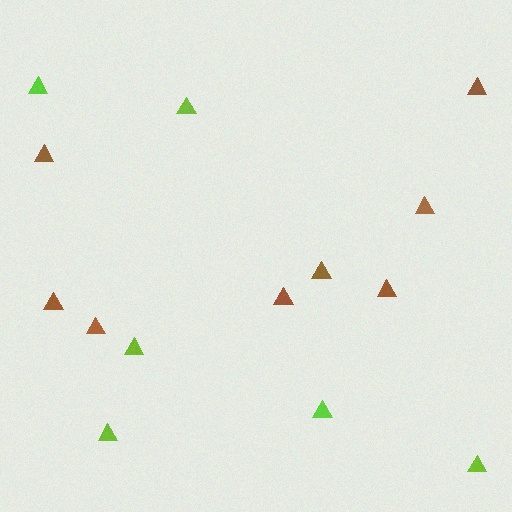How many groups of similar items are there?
There are 2 groups: one group of brown triangles (8) and one group of lime triangles (6).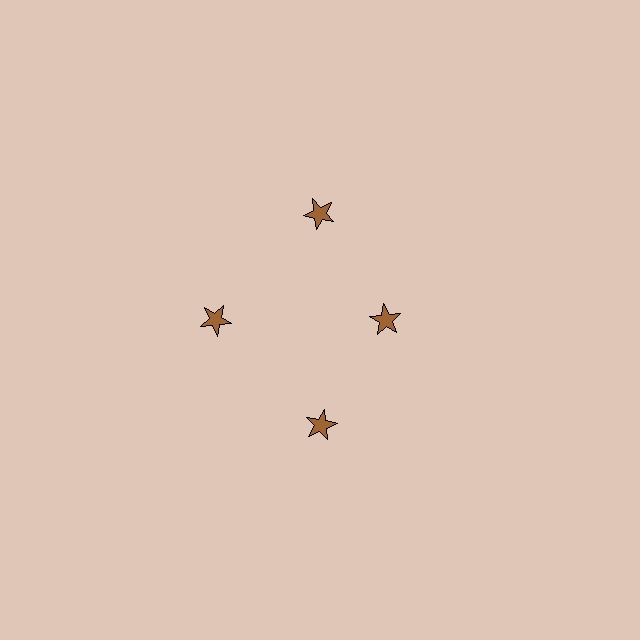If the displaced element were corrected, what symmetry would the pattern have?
It would have 4-fold rotational symmetry — the pattern would map onto itself every 90 degrees.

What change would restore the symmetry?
The symmetry would be restored by moving it outward, back onto the ring so that all 4 stars sit at equal angles and equal distance from the center.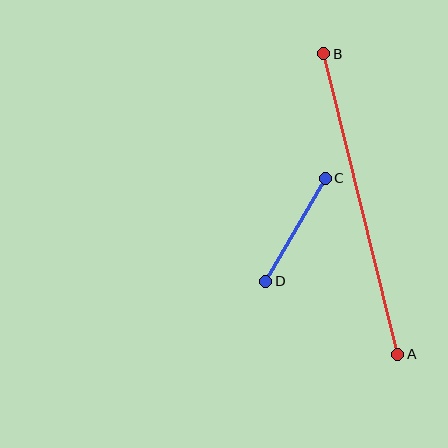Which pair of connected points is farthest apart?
Points A and B are farthest apart.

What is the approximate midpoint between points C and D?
The midpoint is at approximately (295, 230) pixels.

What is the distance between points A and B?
The distance is approximately 309 pixels.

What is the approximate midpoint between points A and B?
The midpoint is at approximately (361, 204) pixels.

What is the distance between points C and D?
The distance is approximately 119 pixels.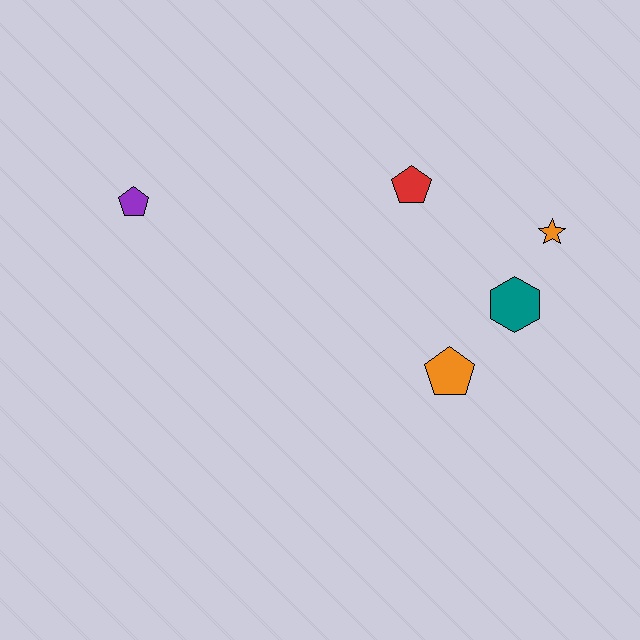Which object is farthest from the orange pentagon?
The purple pentagon is farthest from the orange pentagon.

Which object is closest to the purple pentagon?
The red pentagon is closest to the purple pentagon.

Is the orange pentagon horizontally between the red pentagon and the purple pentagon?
No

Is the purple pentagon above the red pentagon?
No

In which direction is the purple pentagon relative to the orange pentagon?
The purple pentagon is to the left of the orange pentagon.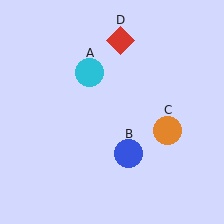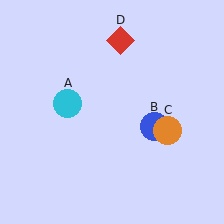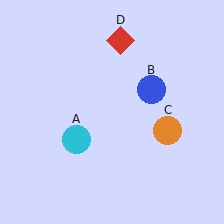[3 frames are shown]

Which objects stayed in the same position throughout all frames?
Orange circle (object C) and red diamond (object D) remained stationary.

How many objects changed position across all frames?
2 objects changed position: cyan circle (object A), blue circle (object B).